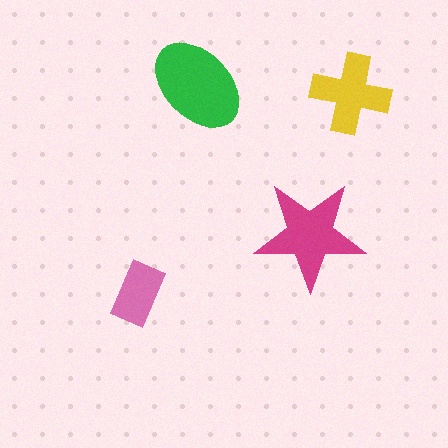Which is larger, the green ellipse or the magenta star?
The green ellipse.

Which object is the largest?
The green ellipse.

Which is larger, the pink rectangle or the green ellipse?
The green ellipse.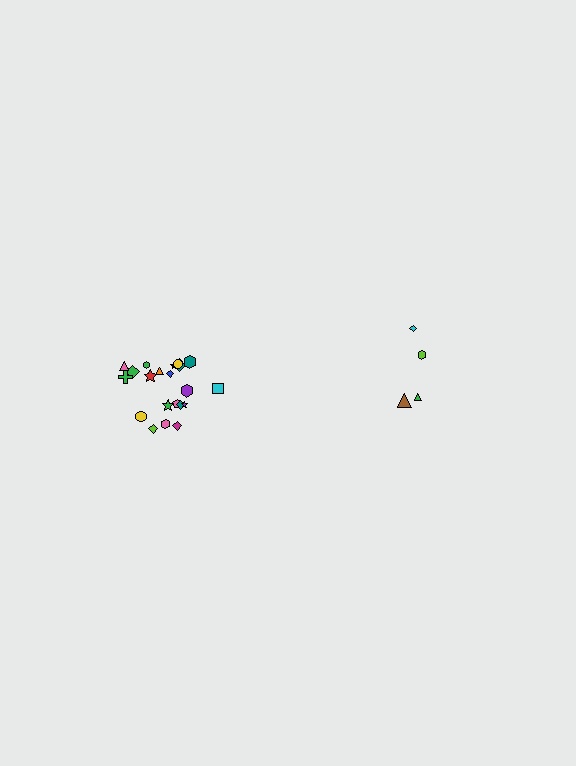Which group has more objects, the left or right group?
The left group.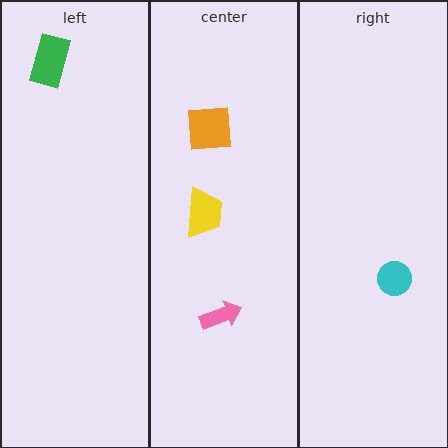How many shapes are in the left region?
1.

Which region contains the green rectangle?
The left region.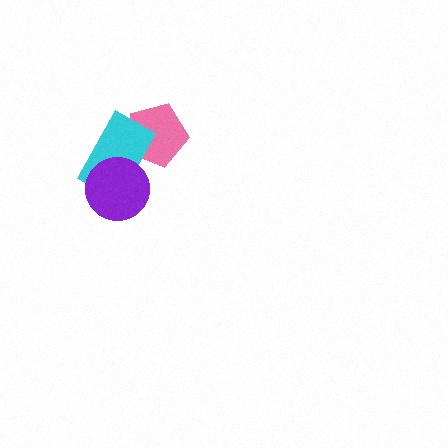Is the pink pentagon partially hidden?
Yes, it is partially covered by another shape.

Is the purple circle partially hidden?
No, no other shape covers it.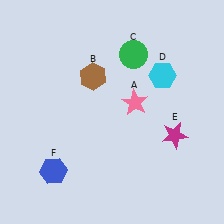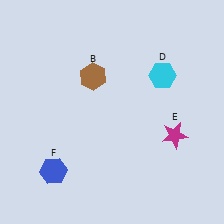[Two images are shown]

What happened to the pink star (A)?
The pink star (A) was removed in Image 2. It was in the top-right area of Image 1.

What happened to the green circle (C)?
The green circle (C) was removed in Image 2. It was in the top-right area of Image 1.